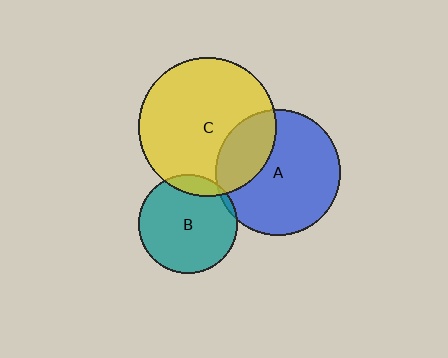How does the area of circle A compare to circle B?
Approximately 1.6 times.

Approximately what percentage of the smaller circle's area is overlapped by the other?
Approximately 5%.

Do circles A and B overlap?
Yes.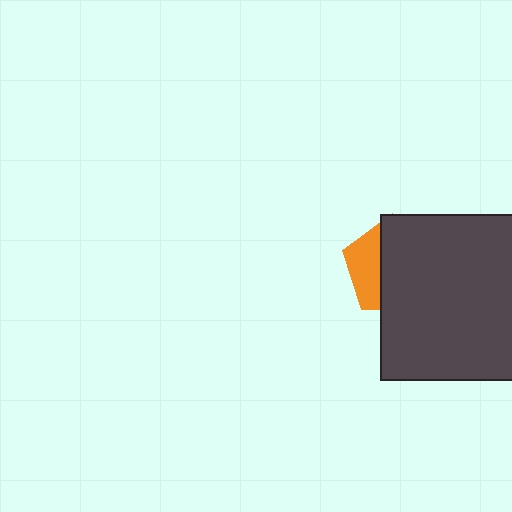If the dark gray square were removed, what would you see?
You would see the complete orange pentagon.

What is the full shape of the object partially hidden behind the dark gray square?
The partially hidden object is an orange pentagon.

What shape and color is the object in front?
The object in front is a dark gray square.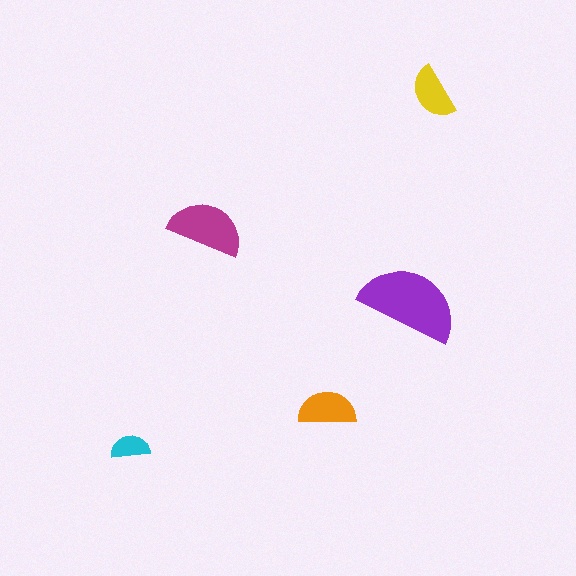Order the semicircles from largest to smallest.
the purple one, the magenta one, the orange one, the yellow one, the cyan one.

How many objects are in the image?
There are 5 objects in the image.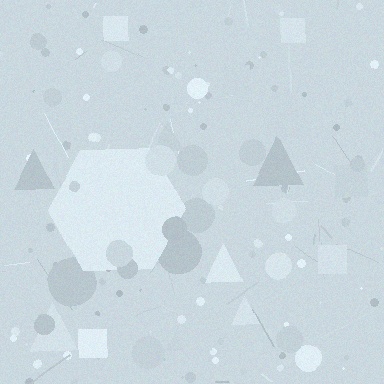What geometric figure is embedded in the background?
A hexagon is embedded in the background.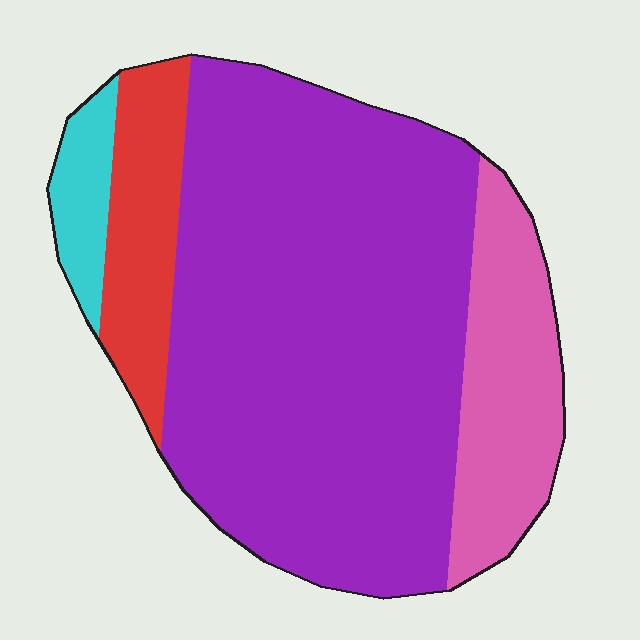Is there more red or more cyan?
Red.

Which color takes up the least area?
Cyan, at roughly 5%.